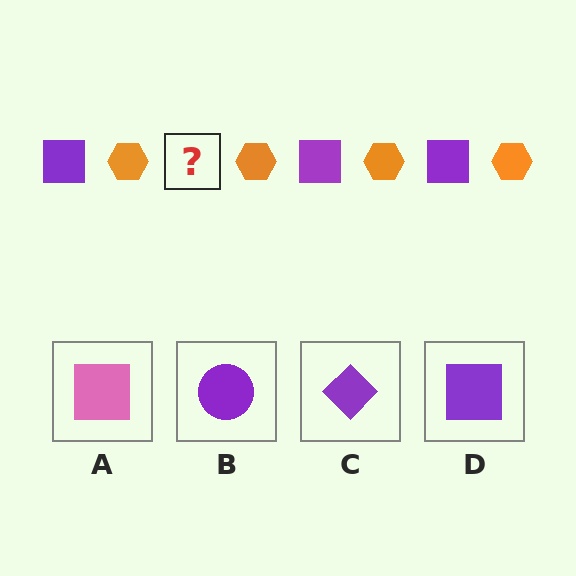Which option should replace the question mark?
Option D.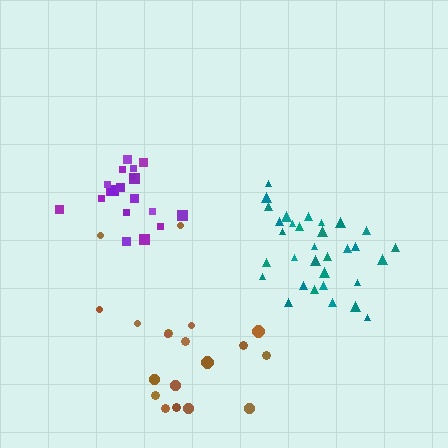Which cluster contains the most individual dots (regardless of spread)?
Teal (32).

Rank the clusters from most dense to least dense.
teal, purple, brown.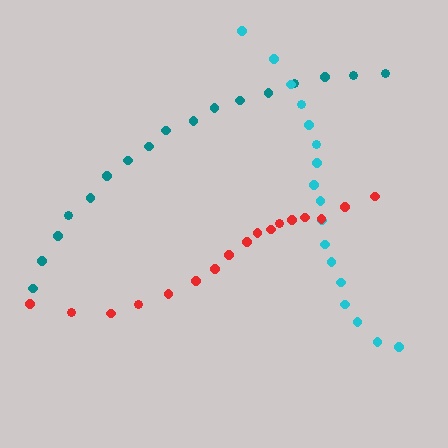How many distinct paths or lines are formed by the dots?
There are 3 distinct paths.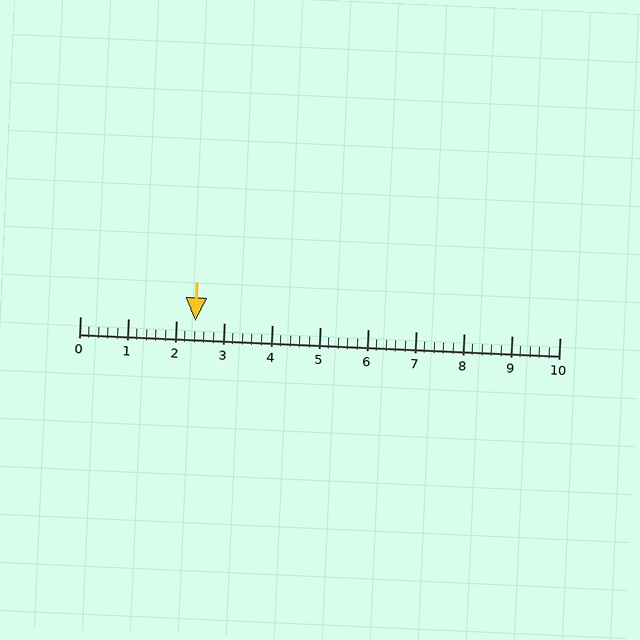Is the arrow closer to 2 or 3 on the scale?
The arrow is closer to 2.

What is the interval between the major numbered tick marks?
The major tick marks are spaced 1 units apart.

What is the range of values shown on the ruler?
The ruler shows values from 0 to 10.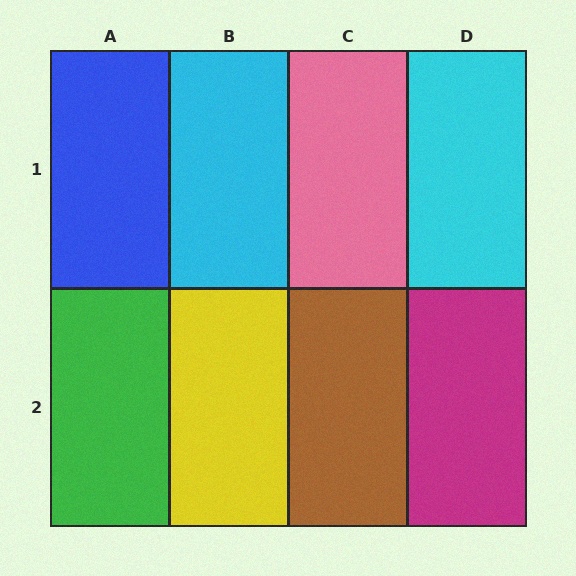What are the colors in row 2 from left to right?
Green, yellow, brown, magenta.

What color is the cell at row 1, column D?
Cyan.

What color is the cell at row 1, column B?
Cyan.